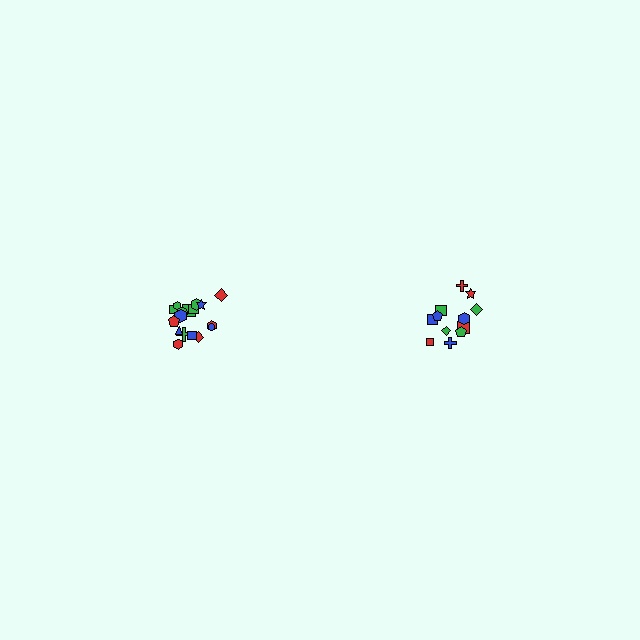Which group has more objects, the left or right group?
The left group.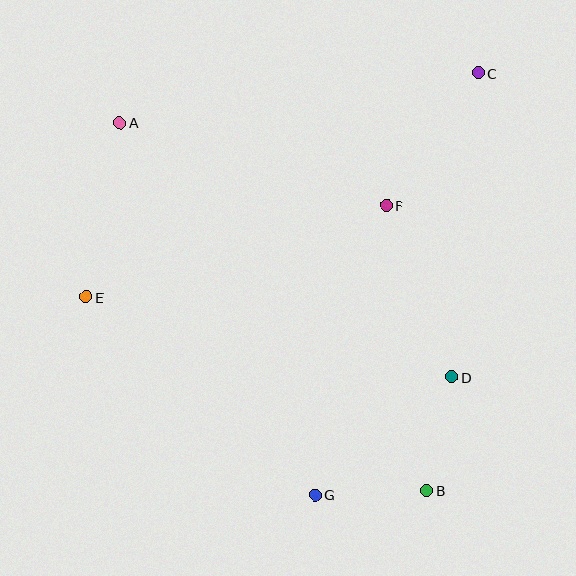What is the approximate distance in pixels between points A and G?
The distance between A and G is approximately 421 pixels.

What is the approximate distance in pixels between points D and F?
The distance between D and F is approximately 183 pixels.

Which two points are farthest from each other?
Points A and B are farthest from each other.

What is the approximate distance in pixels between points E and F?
The distance between E and F is approximately 314 pixels.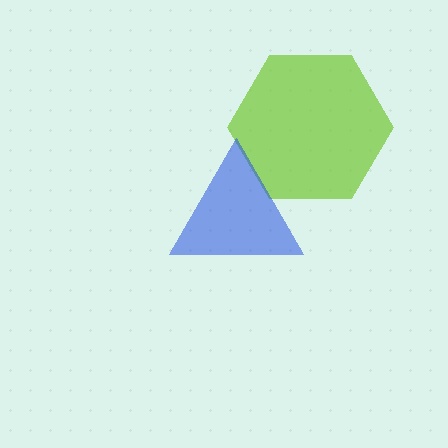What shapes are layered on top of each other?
The layered shapes are: a lime hexagon, a blue triangle.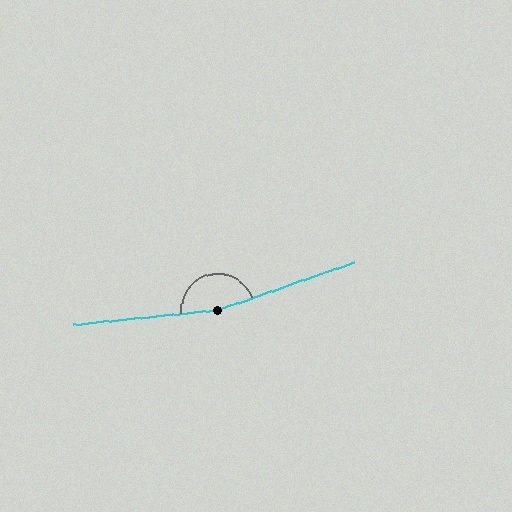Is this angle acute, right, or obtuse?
It is obtuse.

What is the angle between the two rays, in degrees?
Approximately 166 degrees.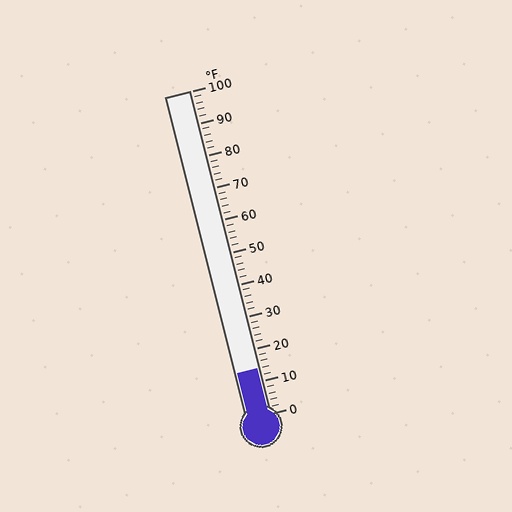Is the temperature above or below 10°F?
The temperature is above 10°F.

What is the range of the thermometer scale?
The thermometer scale ranges from 0°F to 100°F.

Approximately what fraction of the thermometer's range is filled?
The thermometer is filled to approximately 15% of its range.